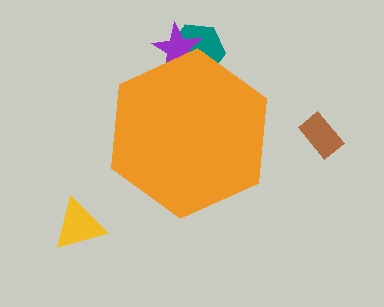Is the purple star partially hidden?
Yes, the purple star is partially hidden behind the orange hexagon.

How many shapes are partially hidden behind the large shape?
2 shapes are partially hidden.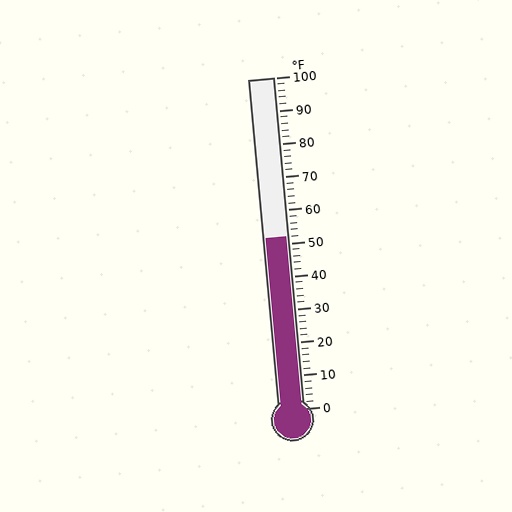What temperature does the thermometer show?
The thermometer shows approximately 52°F.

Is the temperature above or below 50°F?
The temperature is above 50°F.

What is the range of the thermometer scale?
The thermometer scale ranges from 0°F to 100°F.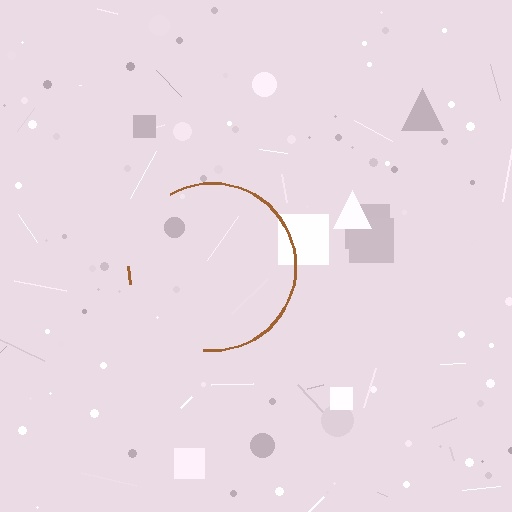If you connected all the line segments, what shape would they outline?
They would outline a circle.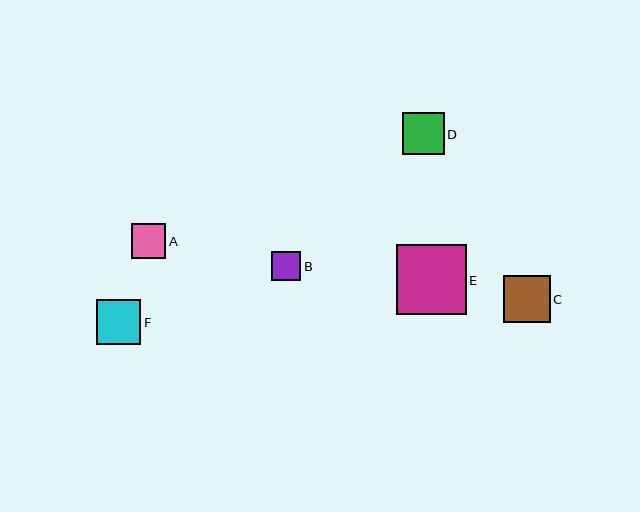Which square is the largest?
Square E is the largest with a size of approximately 70 pixels.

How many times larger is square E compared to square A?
Square E is approximately 2.0 times the size of square A.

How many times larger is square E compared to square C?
Square E is approximately 1.5 times the size of square C.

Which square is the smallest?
Square B is the smallest with a size of approximately 29 pixels.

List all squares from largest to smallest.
From largest to smallest: E, C, F, D, A, B.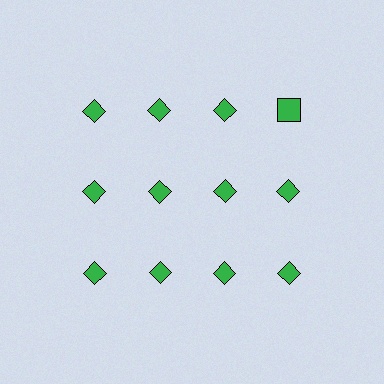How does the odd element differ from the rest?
It has a different shape: square instead of diamond.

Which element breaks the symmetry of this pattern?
The green square in the top row, second from right column breaks the symmetry. All other shapes are green diamonds.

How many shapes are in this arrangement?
There are 12 shapes arranged in a grid pattern.